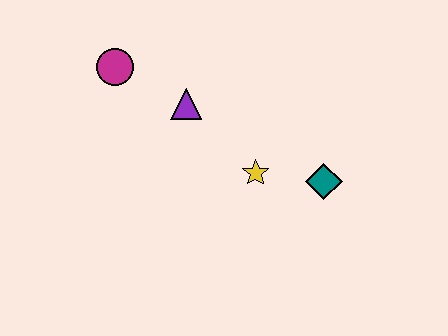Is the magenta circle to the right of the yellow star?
No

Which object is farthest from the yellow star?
The magenta circle is farthest from the yellow star.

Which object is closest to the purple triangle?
The magenta circle is closest to the purple triangle.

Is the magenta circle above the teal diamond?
Yes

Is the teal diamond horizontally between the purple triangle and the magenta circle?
No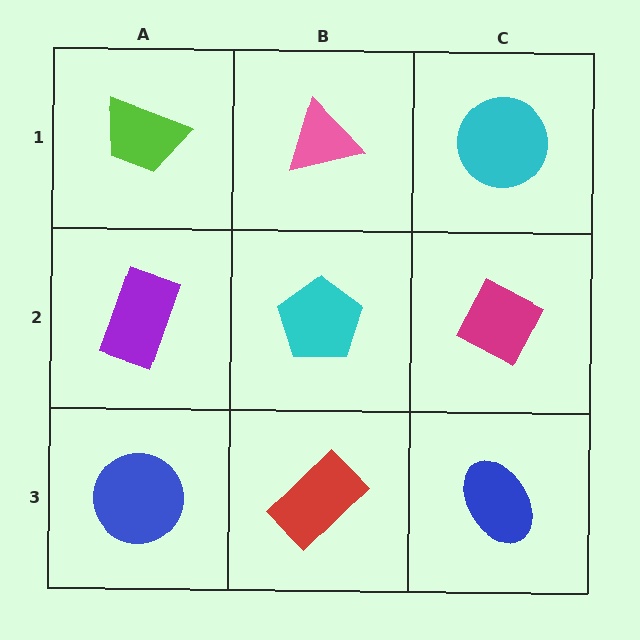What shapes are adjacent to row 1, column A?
A purple rectangle (row 2, column A), a pink triangle (row 1, column B).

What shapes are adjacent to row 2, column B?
A pink triangle (row 1, column B), a red rectangle (row 3, column B), a purple rectangle (row 2, column A), a magenta diamond (row 2, column C).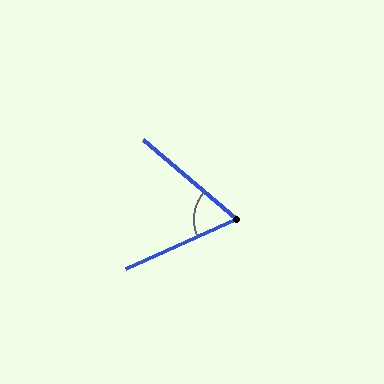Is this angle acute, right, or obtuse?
It is acute.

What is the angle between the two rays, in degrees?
Approximately 65 degrees.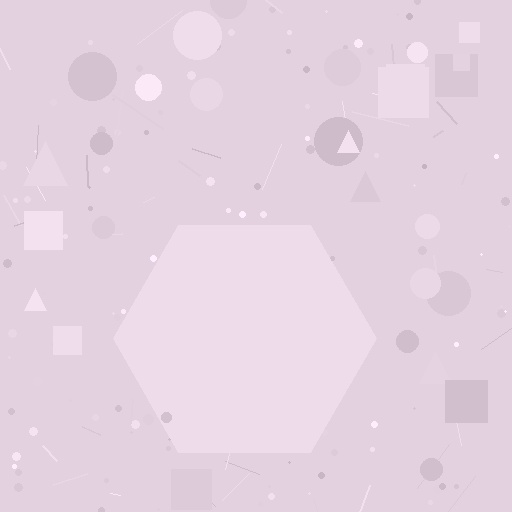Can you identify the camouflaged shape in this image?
The camouflaged shape is a hexagon.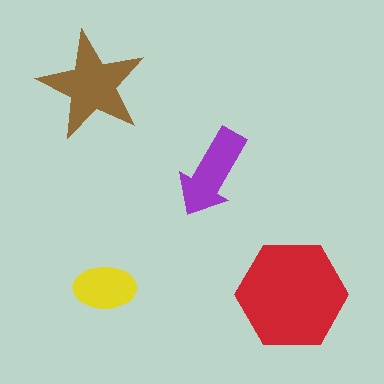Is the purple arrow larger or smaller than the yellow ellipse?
Larger.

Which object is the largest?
The red hexagon.